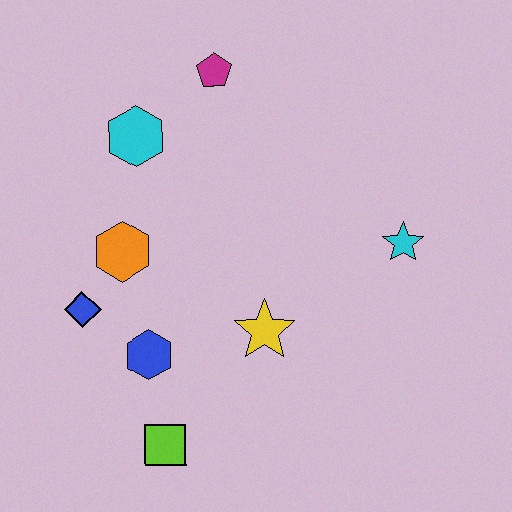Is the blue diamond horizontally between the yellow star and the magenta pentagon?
No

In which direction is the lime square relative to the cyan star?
The lime square is to the left of the cyan star.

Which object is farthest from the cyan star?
The blue diamond is farthest from the cyan star.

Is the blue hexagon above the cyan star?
No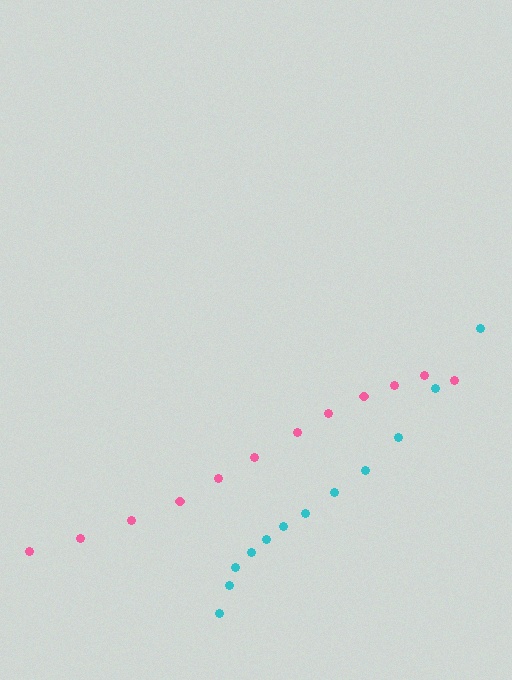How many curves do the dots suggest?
There are 2 distinct paths.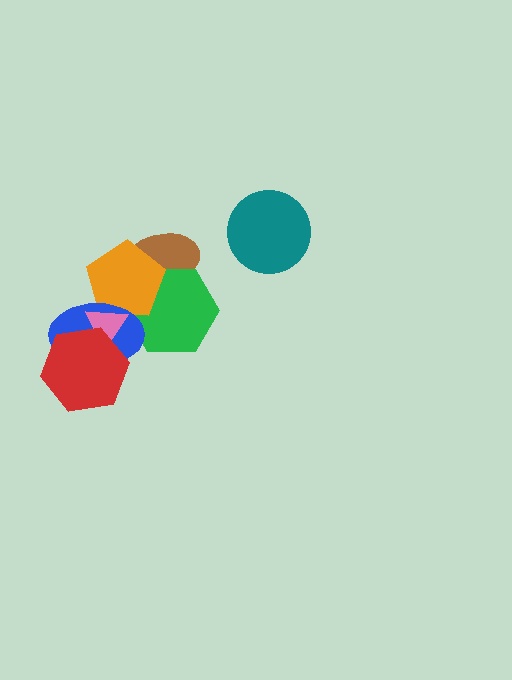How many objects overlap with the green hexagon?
3 objects overlap with the green hexagon.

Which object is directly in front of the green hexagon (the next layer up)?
The orange pentagon is directly in front of the green hexagon.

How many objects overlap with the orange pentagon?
4 objects overlap with the orange pentagon.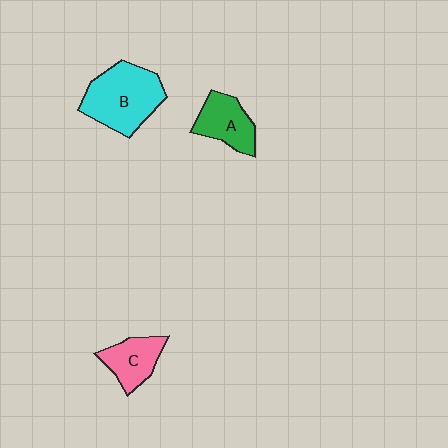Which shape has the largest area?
Shape B (cyan).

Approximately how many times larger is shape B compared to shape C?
Approximately 1.8 times.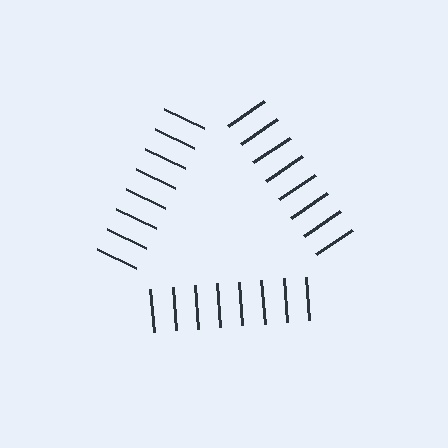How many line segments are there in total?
24 — 8 along each of the 3 edges.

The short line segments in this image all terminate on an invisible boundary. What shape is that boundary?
An illusory triangle — the line segments terminate on its edges but no continuous stroke is drawn.